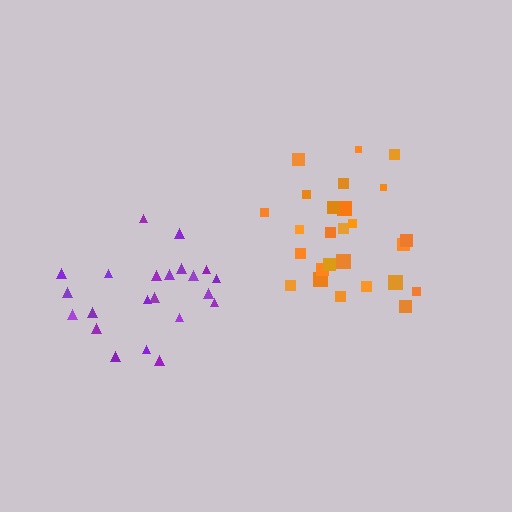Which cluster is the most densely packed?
Orange.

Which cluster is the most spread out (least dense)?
Purple.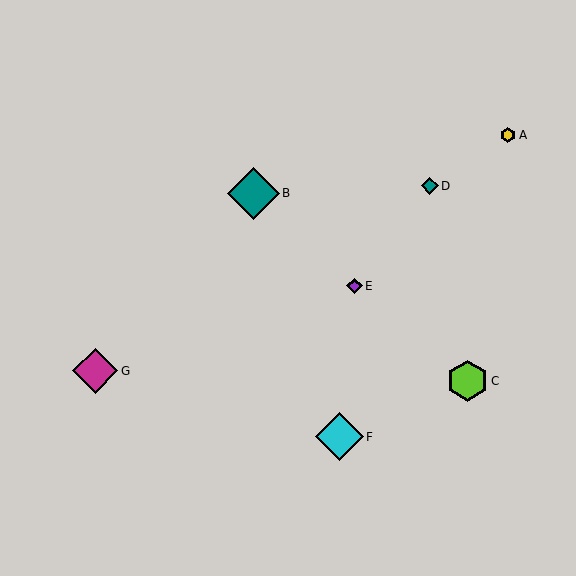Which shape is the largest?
The teal diamond (labeled B) is the largest.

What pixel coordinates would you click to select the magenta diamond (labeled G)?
Click at (95, 371) to select the magenta diamond G.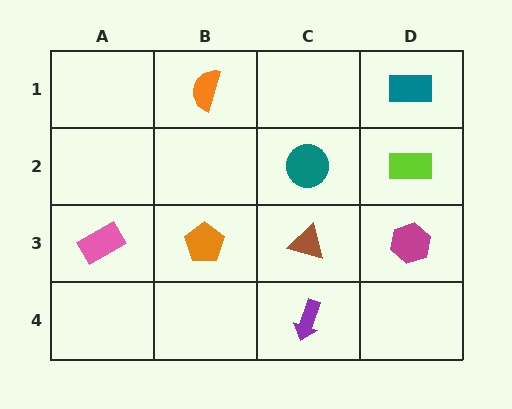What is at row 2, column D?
A lime rectangle.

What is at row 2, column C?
A teal circle.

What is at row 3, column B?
An orange pentagon.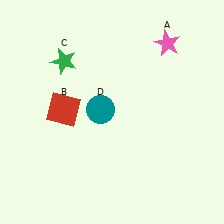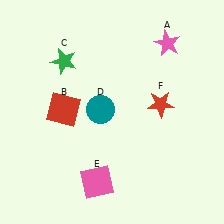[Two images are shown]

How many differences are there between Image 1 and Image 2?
There are 2 differences between the two images.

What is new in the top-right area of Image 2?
A red star (F) was added in the top-right area of Image 2.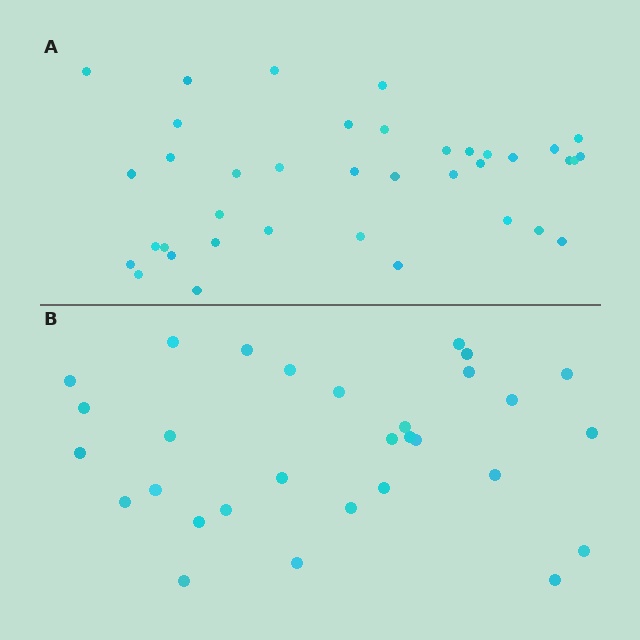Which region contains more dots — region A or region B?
Region A (the top region) has more dots.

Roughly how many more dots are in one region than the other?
Region A has roughly 8 or so more dots than region B.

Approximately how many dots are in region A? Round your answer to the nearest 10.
About 40 dots. (The exact count is 38, which rounds to 40.)